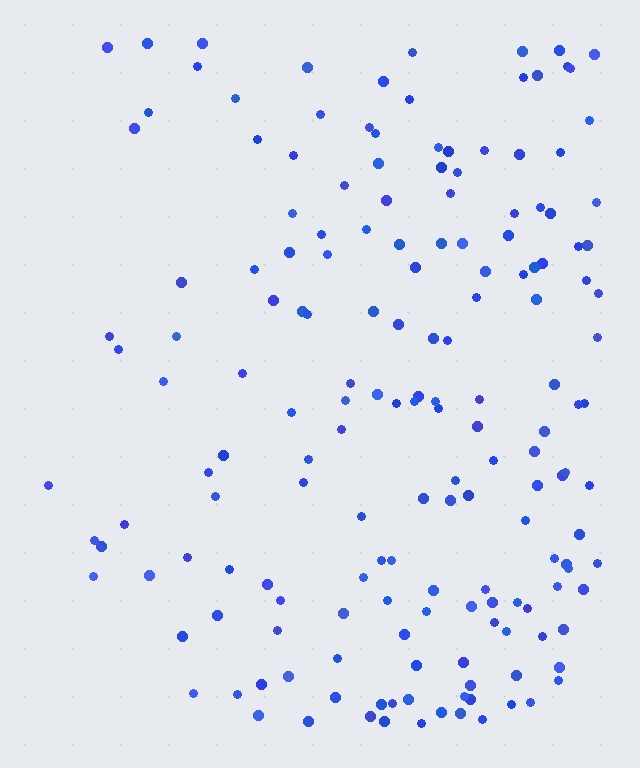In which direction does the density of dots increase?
From left to right, with the right side densest.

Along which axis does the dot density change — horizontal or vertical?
Horizontal.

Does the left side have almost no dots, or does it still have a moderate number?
Still a moderate number, just noticeably fewer than the right.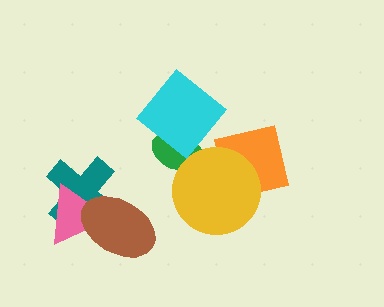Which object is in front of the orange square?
The yellow circle is in front of the orange square.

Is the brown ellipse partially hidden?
No, no other shape covers it.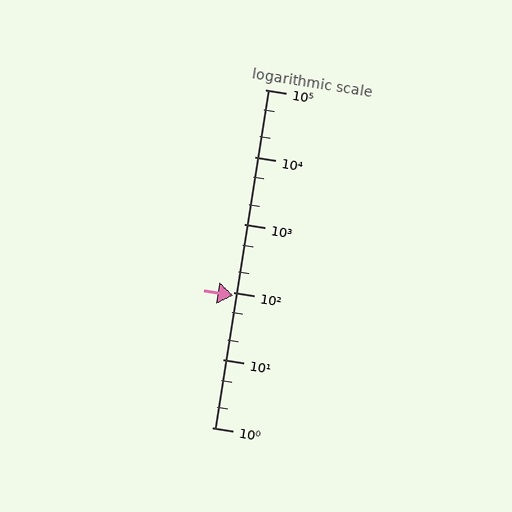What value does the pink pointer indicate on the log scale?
The pointer indicates approximately 88.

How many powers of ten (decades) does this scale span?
The scale spans 5 decades, from 1 to 100000.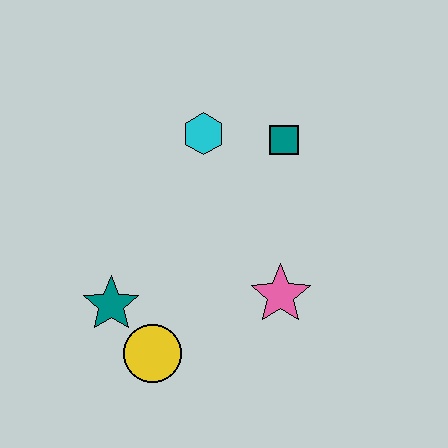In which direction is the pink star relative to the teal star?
The pink star is to the right of the teal star.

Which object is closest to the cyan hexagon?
The teal square is closest to the cyan hexagon.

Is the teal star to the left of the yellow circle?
Yes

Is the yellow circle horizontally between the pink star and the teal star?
Yes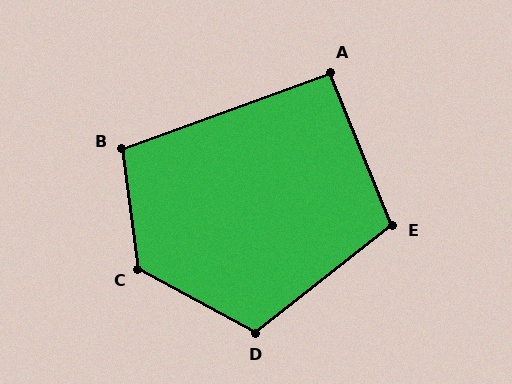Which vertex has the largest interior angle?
C, at approximately 126 degrees.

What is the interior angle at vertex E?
Approximately 106 degrees (obtuse).